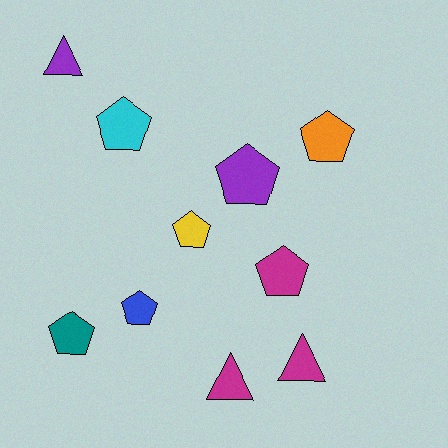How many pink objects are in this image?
There are no pink objects.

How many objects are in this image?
There are 10 objects.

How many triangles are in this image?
There are 3 triangles.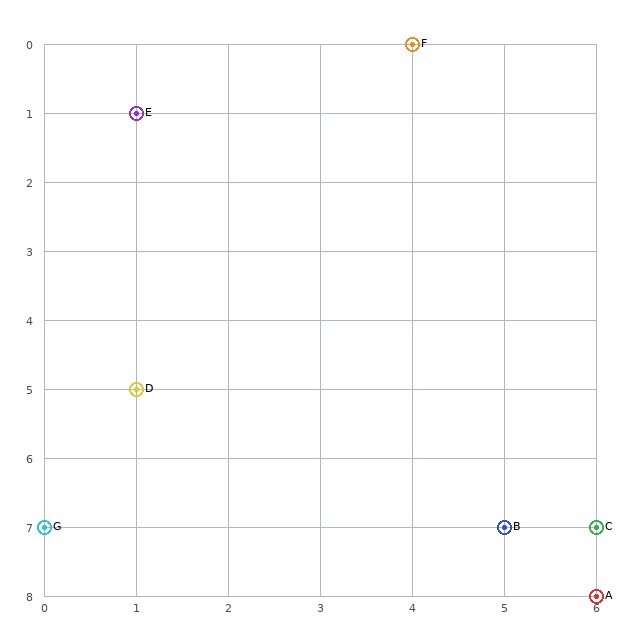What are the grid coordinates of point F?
Point F is at grid coordinates (4, 0).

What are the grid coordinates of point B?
Point B is at grid coordinates (5, 7).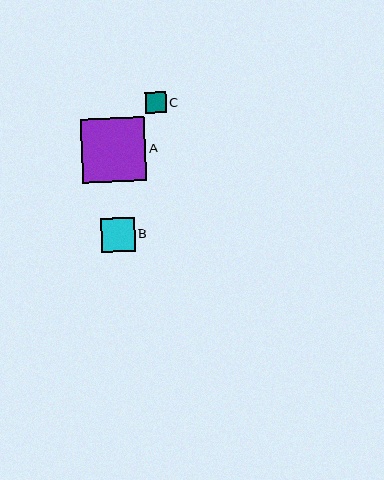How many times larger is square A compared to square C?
Square A is approximately 3.1 times the size of square C.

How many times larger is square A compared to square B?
Square A is approximately 1.9 times the size of square B.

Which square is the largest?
Square A is the largest with a size of approximately 64 pixels.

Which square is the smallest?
Square C is the smallest with a size of approximately 21 pixels.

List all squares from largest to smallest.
From largest to smallest: A, B, C.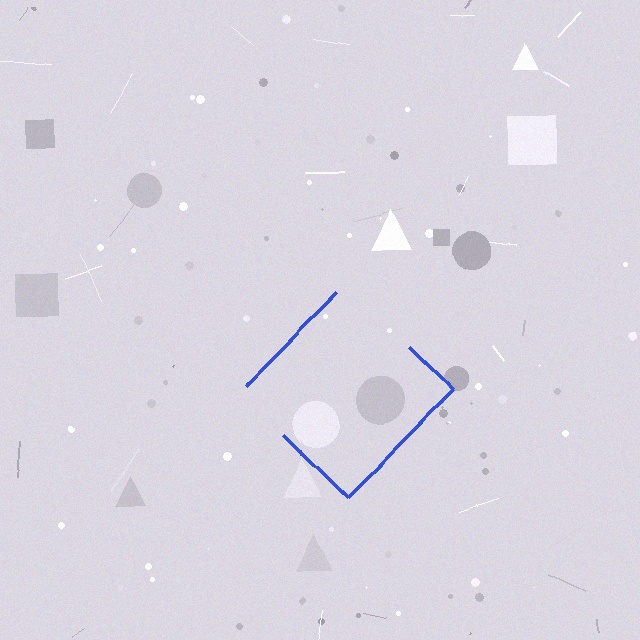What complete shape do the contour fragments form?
The contour fragments form a diamond.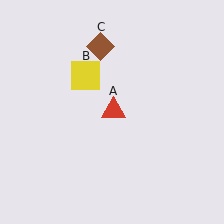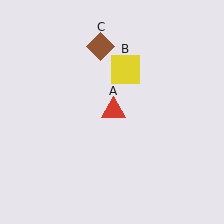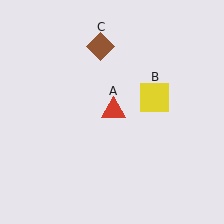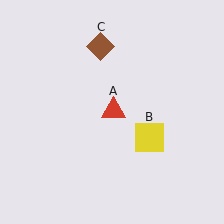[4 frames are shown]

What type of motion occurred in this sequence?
The yellow square (object B) rotated clockwise around the center of the scene.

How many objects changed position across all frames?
1 object changed position: yellow square (object B).